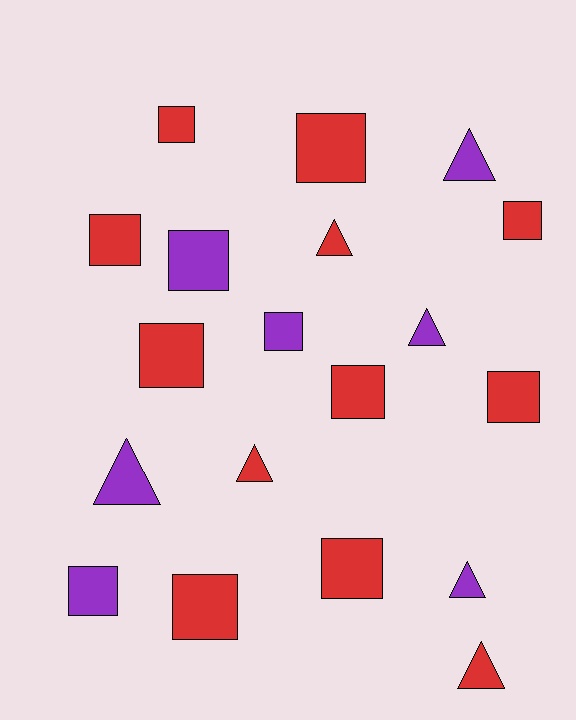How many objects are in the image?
There are 19 objects.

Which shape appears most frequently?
Square, with 12 objects.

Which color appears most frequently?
Red, with 12 objects.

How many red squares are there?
There are 9 red squares.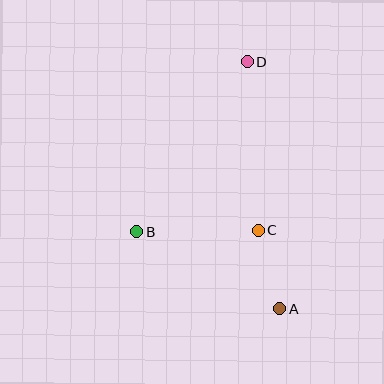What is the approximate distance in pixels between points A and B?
The distance between A and B is approximately 163 pixels.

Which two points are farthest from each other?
Points A and D are farthest from each other.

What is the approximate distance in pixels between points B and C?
The distance between B and C is approximately 122 pixels.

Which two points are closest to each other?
Points A and C are closest to each other.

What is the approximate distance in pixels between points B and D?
The distance between B and D is approximately 203 pixels.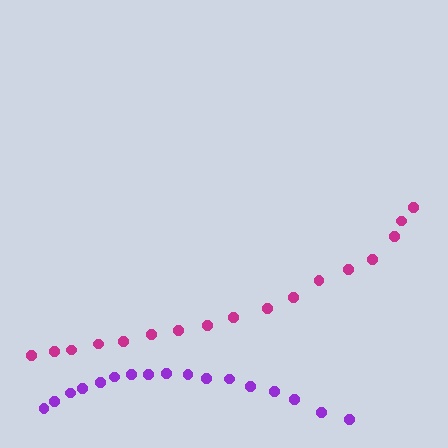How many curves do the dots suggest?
There are 2 distinct paths.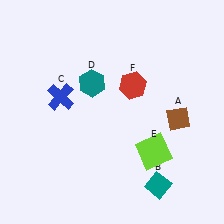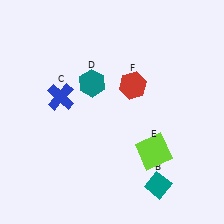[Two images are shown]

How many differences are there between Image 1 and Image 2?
There is 1 difference between the two images.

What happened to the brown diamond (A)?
The brown diamond (A) was removed in Image 2. It was in the bottom-right area of Image 1.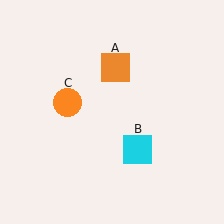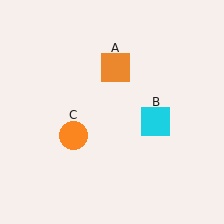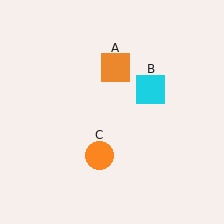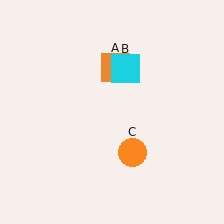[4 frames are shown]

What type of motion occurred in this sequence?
The cyan square (object B), orange circle (object C) rotated counterclockwise around the center of the scene.